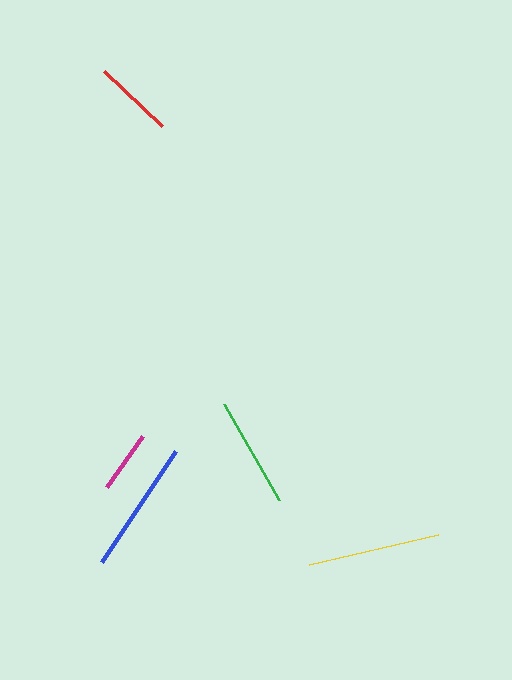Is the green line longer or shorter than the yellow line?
The yellow line is longer than the green line.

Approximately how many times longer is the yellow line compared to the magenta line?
The yellow line is approximately 2.1 times the length of the magenta line.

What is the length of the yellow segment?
The yellow segment is approximately 133 pixels long.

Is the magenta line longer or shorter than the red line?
The red line is longer than the magenta line.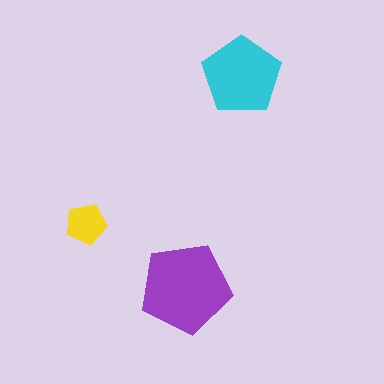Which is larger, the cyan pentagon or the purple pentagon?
The purple one.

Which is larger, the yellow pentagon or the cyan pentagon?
The cyan one.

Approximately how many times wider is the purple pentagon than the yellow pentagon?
About 2 times wider.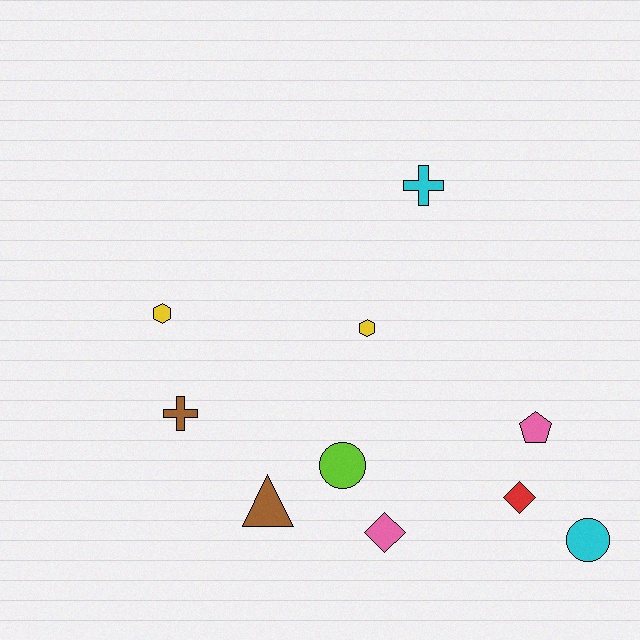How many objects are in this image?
There are 10 objects.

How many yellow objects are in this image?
There are 2 yellow objects.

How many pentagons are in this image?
There is 1 pentagon.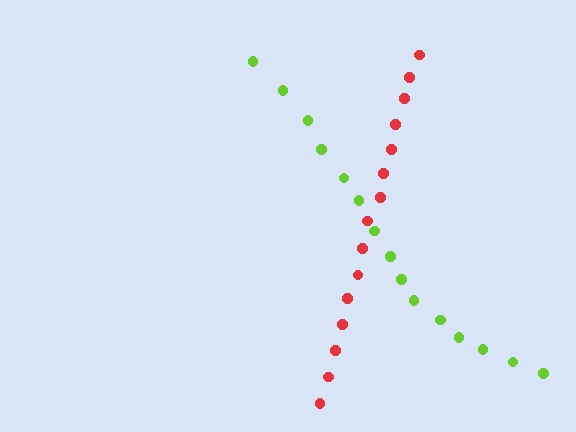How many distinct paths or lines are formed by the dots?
There are 2 distinct paths.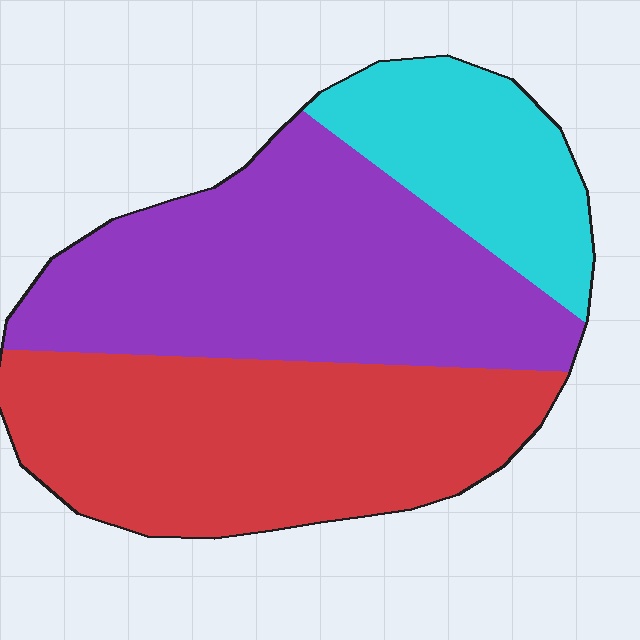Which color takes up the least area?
Cyan, at roughly 20%.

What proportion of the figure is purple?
Purple takes up about two fifths (2/5) of the figure.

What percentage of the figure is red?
Red covers 39% of the figure.